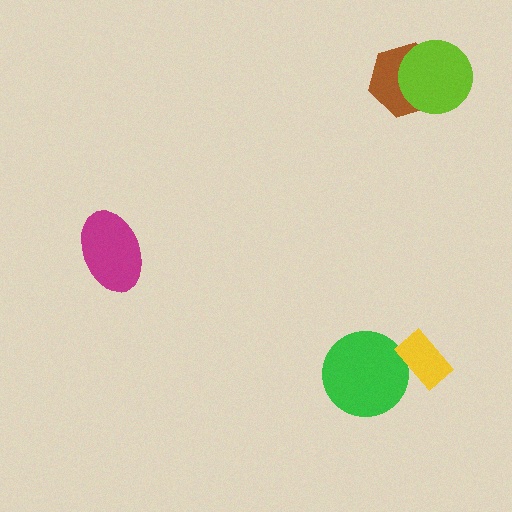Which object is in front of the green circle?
The yellow rectangle is in front of the green circle.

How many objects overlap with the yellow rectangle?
1 object overlaps with the yellow rectangle.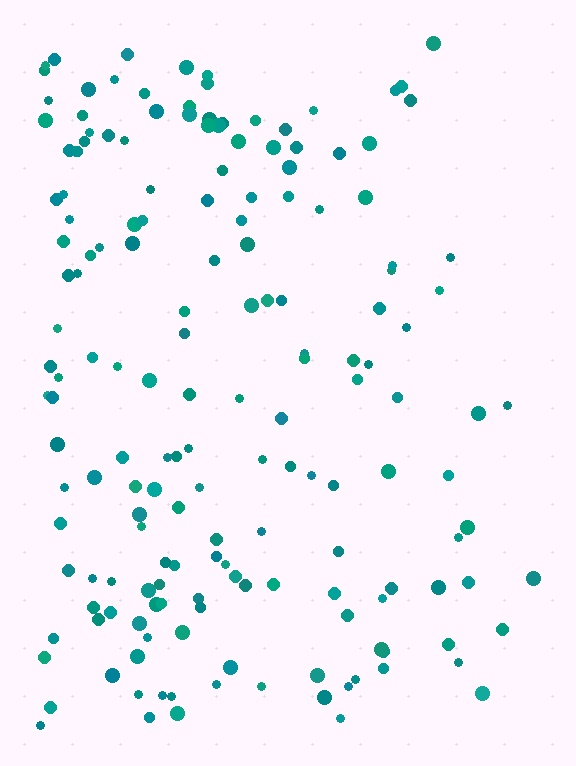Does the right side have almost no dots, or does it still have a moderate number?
Still a moderate number, just noticeably fewer than the left.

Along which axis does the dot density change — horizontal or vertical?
Horizontal.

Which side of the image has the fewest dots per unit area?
The right.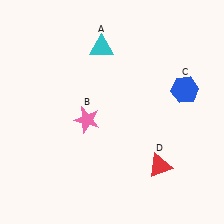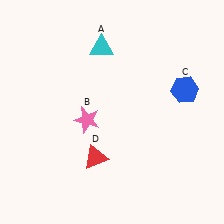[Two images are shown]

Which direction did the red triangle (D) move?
The red triangle (D) moved left.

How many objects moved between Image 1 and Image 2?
1 object moved between the two images.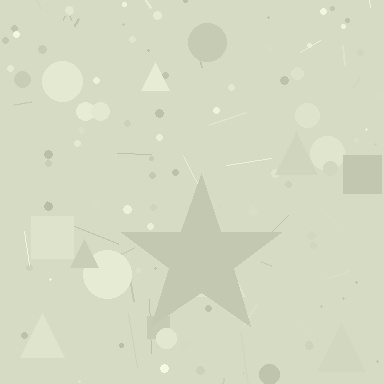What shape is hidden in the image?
A star is hidden in the image.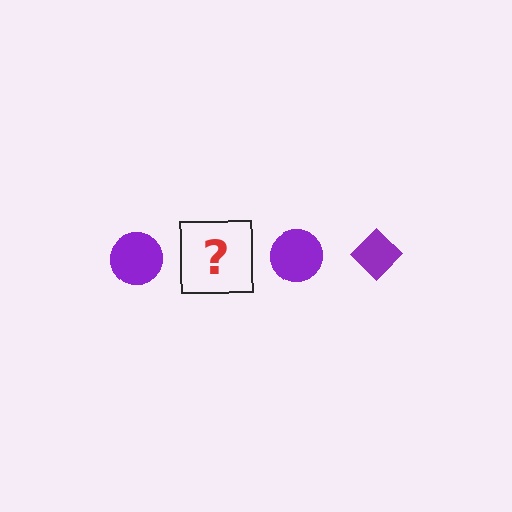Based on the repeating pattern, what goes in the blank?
The blank should be a purple diamond.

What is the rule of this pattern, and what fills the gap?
The rule is that the pattern cycles through circle, diamond shapes in purple. The gap should be filled with a purple diamond.